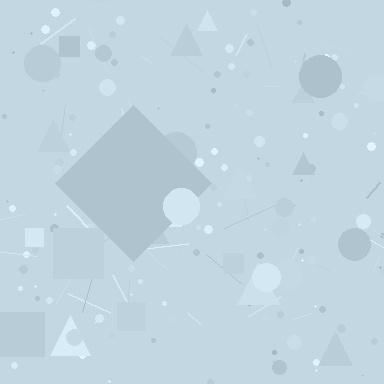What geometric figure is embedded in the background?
A diamond is embedded in the background.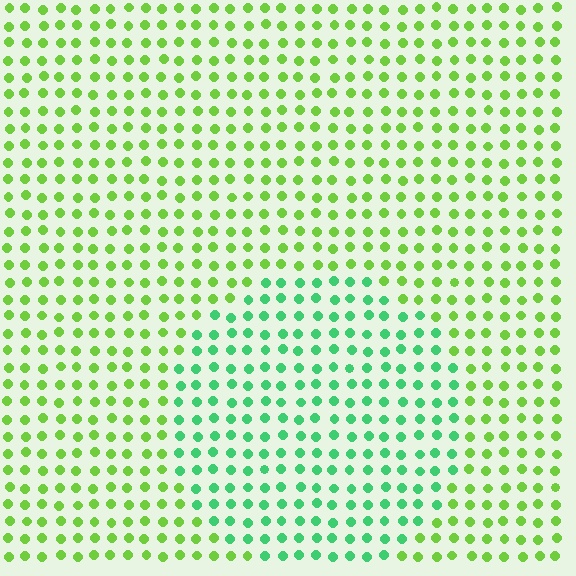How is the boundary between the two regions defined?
The boundary is defined purely by a slight shift in hue (about 42 degrees). Spacing, size, and orientation are identical on both sides.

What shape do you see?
I see a circle.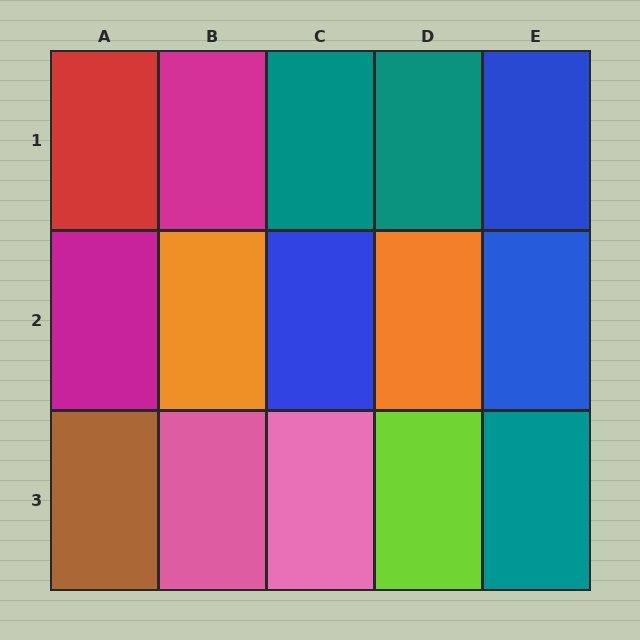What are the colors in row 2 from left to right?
Magenta, orange, blue, orange, blue.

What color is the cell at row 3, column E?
Teal.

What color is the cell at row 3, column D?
Lime.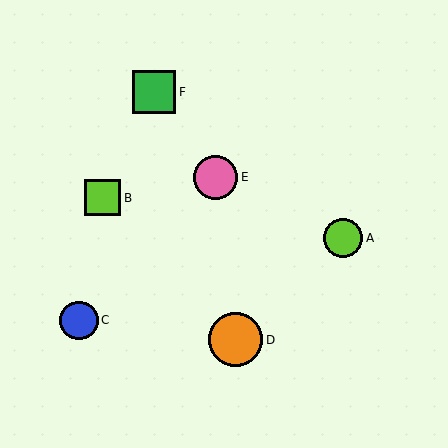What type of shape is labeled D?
Shape D is an orange circle.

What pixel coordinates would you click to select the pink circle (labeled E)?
Click at (216, 177) to select the pink circle E.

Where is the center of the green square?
The center of the green square is at (154, 92).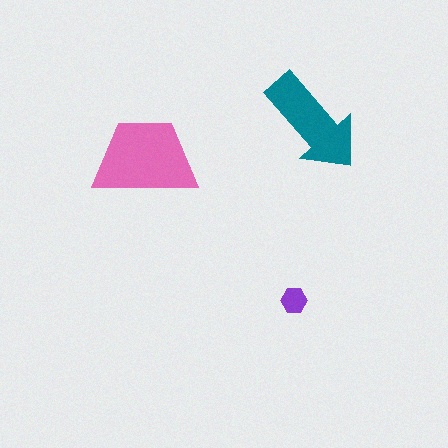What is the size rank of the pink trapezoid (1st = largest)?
1st.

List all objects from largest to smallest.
The pink trapezoid, the teal arrow, the purple hexagon.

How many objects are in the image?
There are 3 objects in the image.